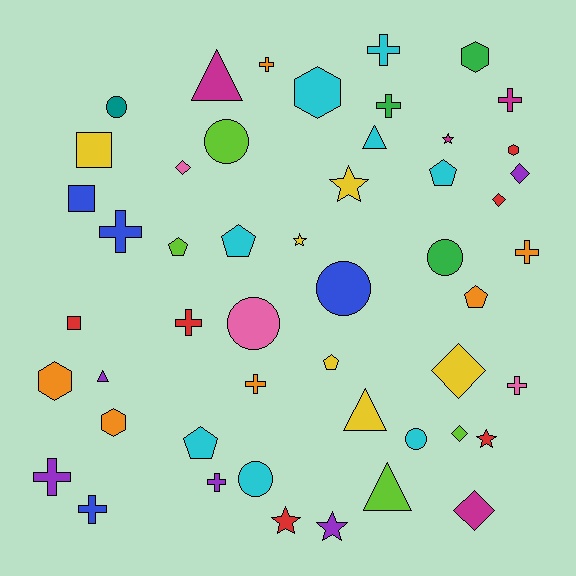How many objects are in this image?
There are 50 objects.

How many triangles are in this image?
There are 5 triangles.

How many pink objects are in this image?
There are 3 pink objects.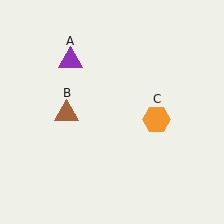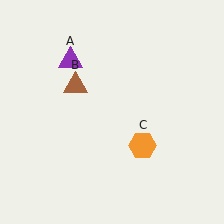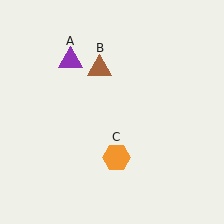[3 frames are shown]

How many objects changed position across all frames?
2 objects changed position: brown triangle (object B), orange hexagon (object C).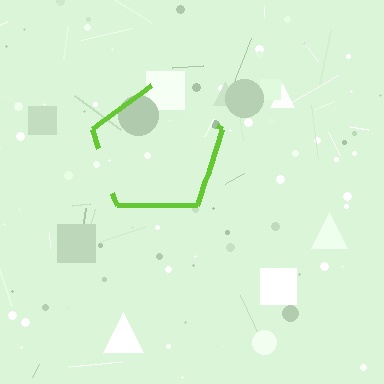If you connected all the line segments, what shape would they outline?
They would outline a pentagon.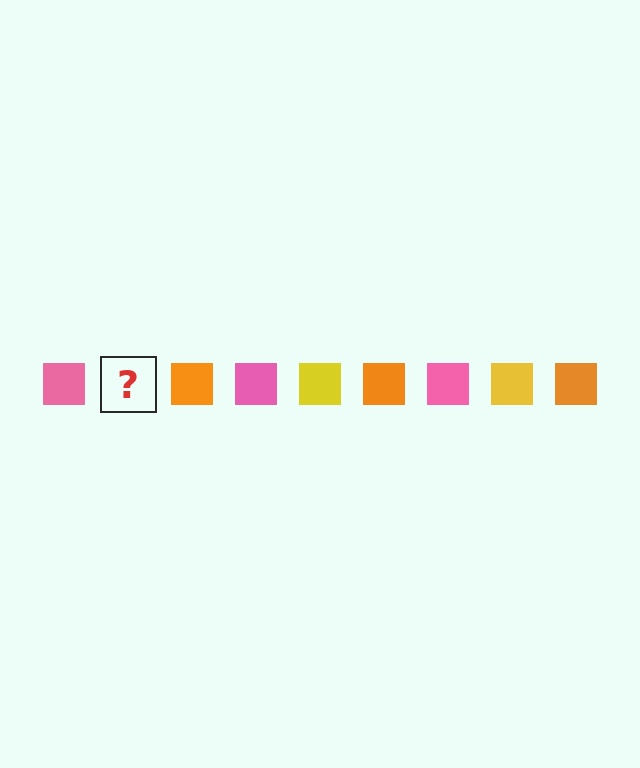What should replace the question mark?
The question mark should be replaced with a yellow square.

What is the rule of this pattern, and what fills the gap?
The rule is that the pattern cycles through pink, yellow, orange squares. The gap should be filled with a yellow square.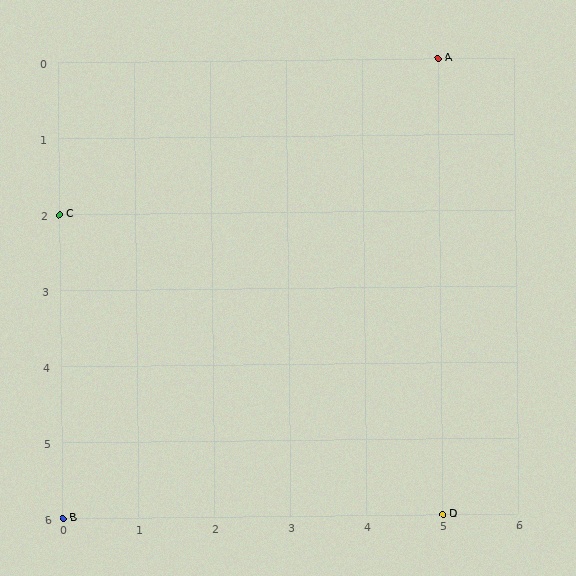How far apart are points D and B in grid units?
Points D and B are 5 columns apart.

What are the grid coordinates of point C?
Point C is at grid coordinates (0, 2).